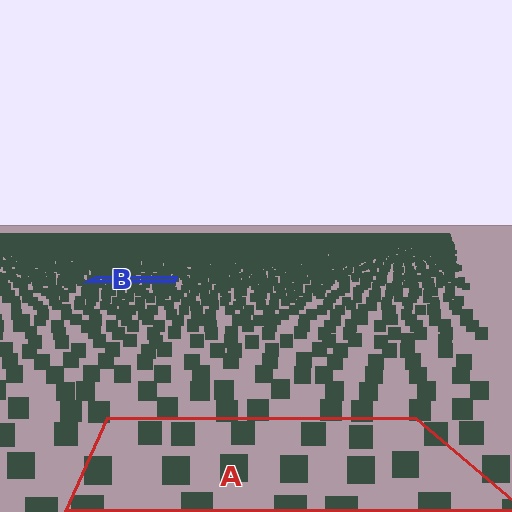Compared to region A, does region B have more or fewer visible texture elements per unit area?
Region B has more texture elements per unit area — they are packed more densely because it is farther away.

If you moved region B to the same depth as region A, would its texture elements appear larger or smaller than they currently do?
They would appear larger. At a closer depth, the same texture elements are projected at a bigger on-screen size.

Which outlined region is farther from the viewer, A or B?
Region B is farther from the viewer — the texture elements inside it appear smaller and more densely packed.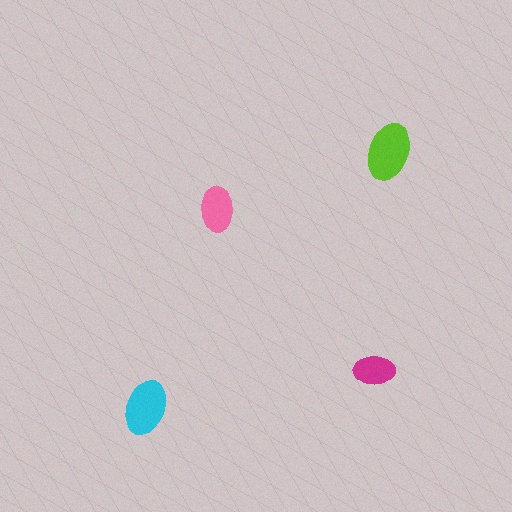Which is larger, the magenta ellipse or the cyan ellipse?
The cyan one.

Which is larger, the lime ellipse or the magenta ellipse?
The lime one.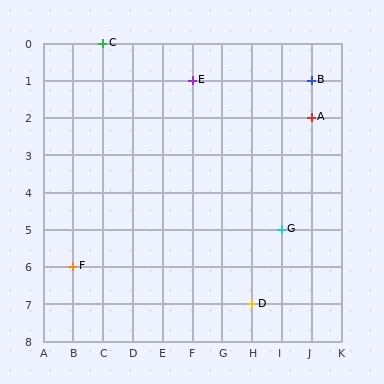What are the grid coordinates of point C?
Point C is at grid coordinates (C, 0).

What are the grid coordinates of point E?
Point E is at grid coordinates (F, 1).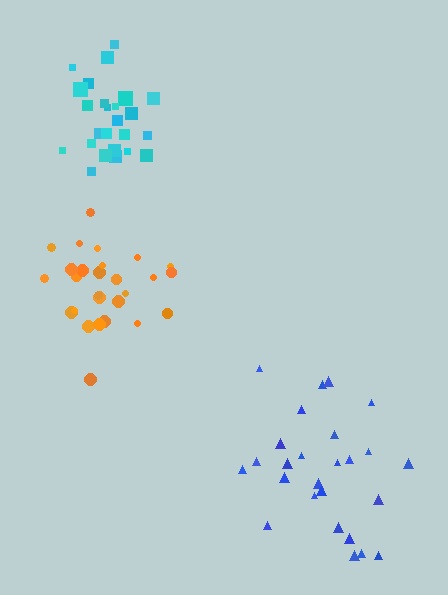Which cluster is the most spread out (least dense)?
Blue.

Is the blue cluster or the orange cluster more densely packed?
Orange.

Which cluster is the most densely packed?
Cyan.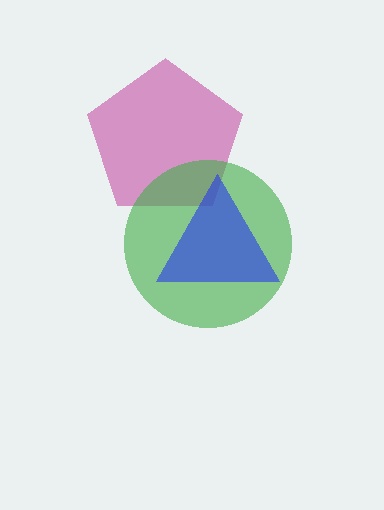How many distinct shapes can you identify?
There are 3 distinct shapes: a magenta pentagon, a green circle, a blue triangle.